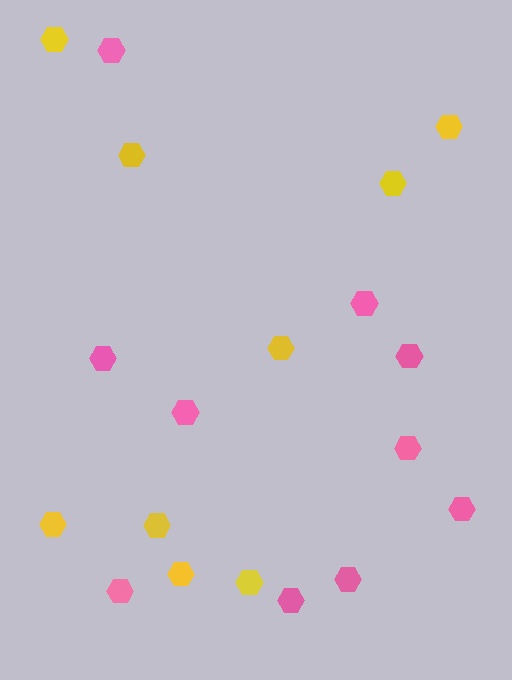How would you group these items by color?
There are 2 groups: one group of pink hexagons (10) and one group of yellow hexagons (9).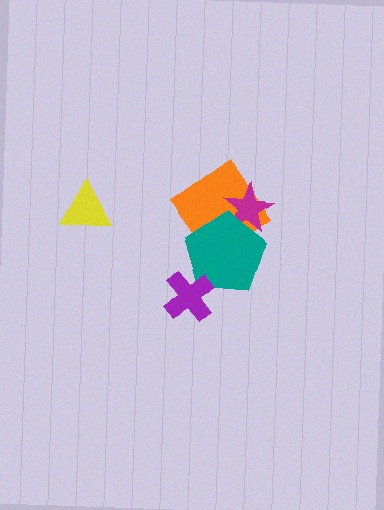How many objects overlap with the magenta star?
2 objects overlap with the magenta star.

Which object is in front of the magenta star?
The teal pentagon is in front of the magenta star.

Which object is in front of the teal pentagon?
The purple cross is in front of the teal pentagon.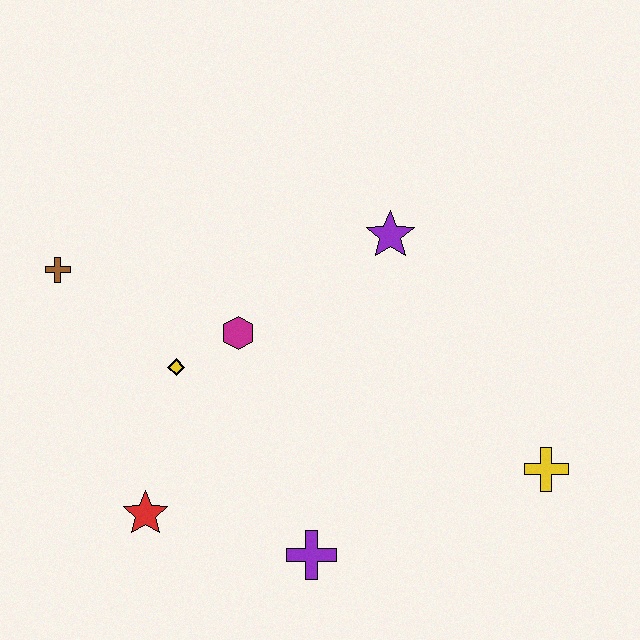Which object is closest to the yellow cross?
The purple cross is closest to the yellow cross.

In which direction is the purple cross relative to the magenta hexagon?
The purple cross is below the magenta hexagon.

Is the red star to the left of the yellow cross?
Yes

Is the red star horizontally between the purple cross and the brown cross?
Yes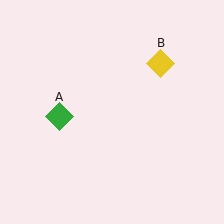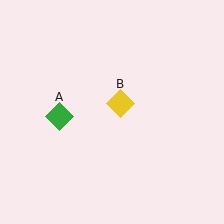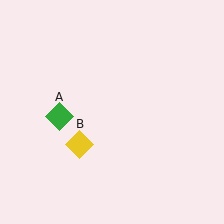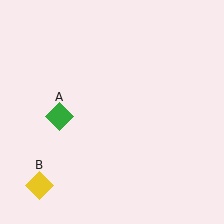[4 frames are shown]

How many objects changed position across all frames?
1 object changed position: yellow diamond (object B).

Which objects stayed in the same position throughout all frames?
Green diamond (object A) remained stationary.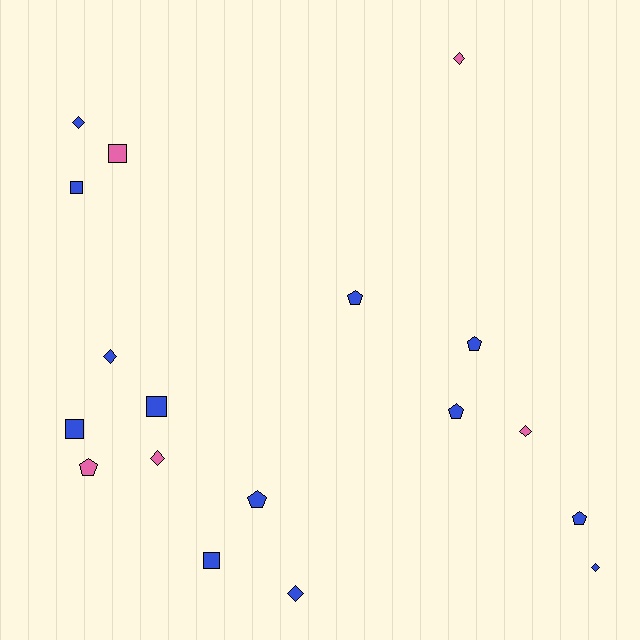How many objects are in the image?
There are 18 objects.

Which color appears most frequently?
Blue, with 13 objects.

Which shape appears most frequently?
Diamond, with 7 objects.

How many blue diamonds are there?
There are 4 blue diamonds.